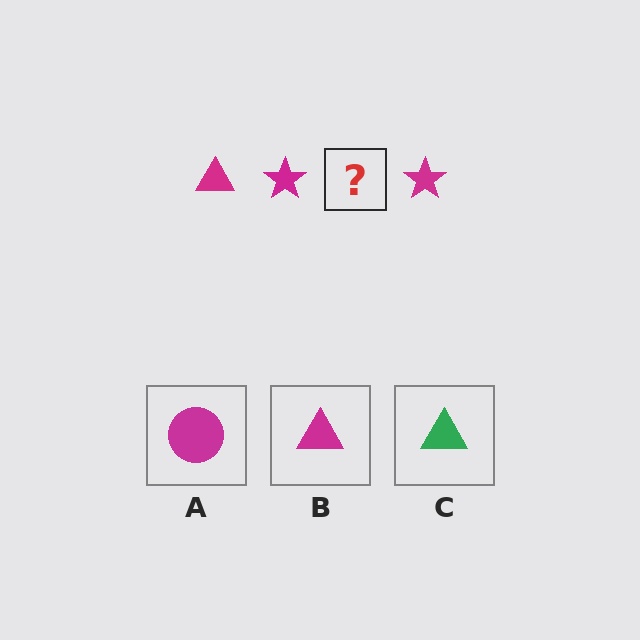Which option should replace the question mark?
Option B.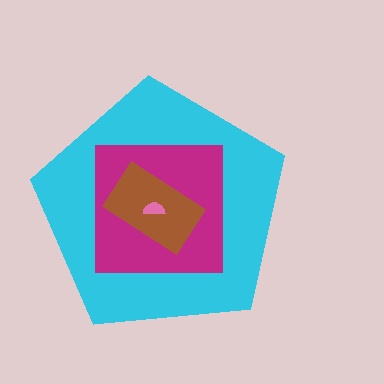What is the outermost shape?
The cyan pentagon.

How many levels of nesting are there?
4.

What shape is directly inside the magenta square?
The brown rectangle.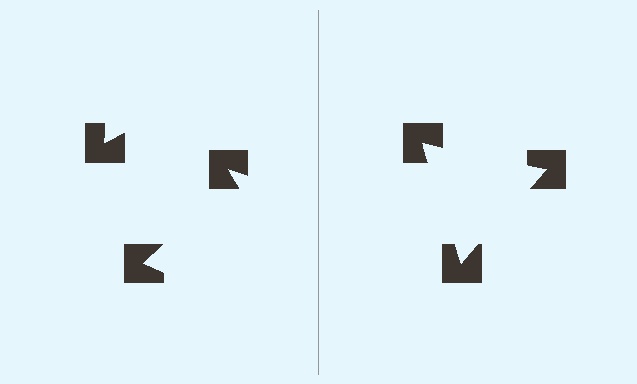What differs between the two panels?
The notched squares are positioned identically on both sides; only the wedge orientations differ. On the right they align to a triangle; on the left they are misaligned.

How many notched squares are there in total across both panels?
6 — 3 on each side.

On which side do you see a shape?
An illusory triangle appears on the right side. On the left side the wedge cuts are rotated, so no coherent shape forms.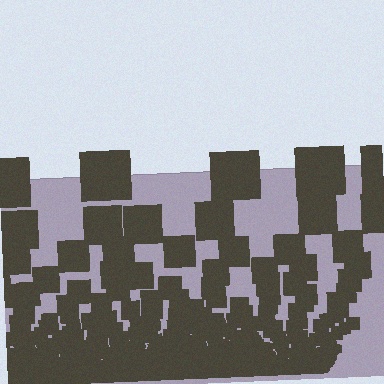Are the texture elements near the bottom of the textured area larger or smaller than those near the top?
Smaller. The gradient is inverted — elements near the bottom are smaller and denser.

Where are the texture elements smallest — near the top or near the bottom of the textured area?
Near the bottom.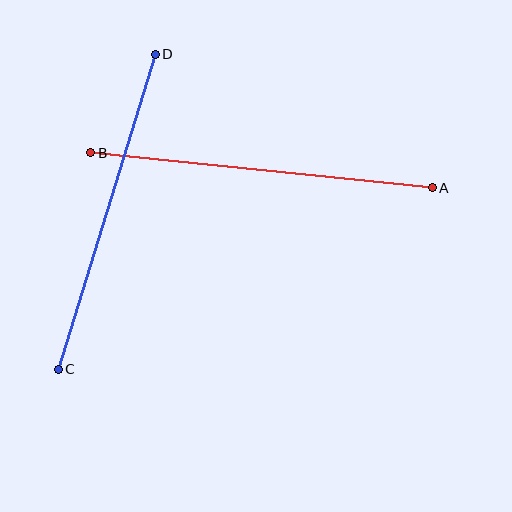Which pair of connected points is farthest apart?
Points A and B are farthest apart.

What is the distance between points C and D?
The distance is approximately 330 pixels.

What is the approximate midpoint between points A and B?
The midpoint is at approximately (262, 170) pixels.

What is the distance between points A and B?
The distance is approximately 343 pixels.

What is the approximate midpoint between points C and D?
The midpoint is at approximately (107, 212) pixels.